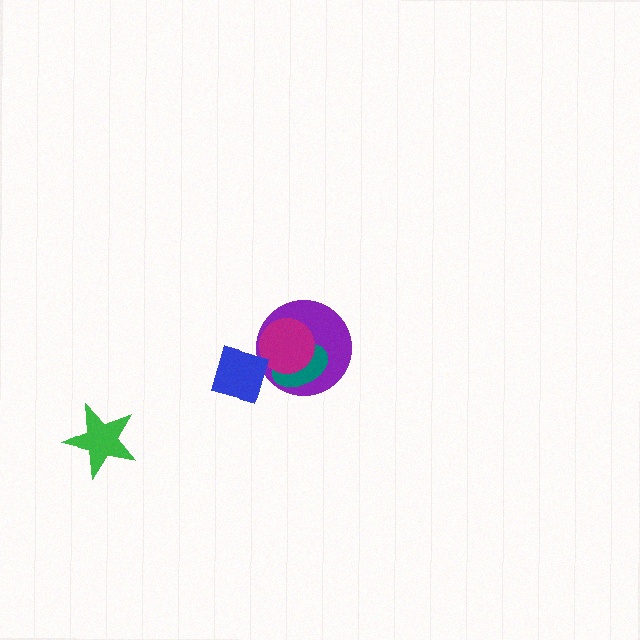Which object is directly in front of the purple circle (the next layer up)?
The teal ellipse is directly in front of the purple circle.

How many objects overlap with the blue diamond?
1 object overlaps with the blue diamond.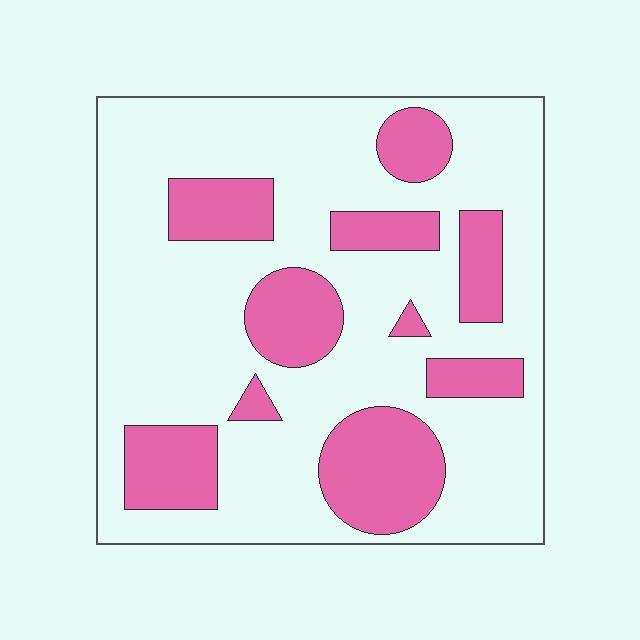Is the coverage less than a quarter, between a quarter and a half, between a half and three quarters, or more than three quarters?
Between a quarter and a half.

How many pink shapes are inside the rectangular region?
10.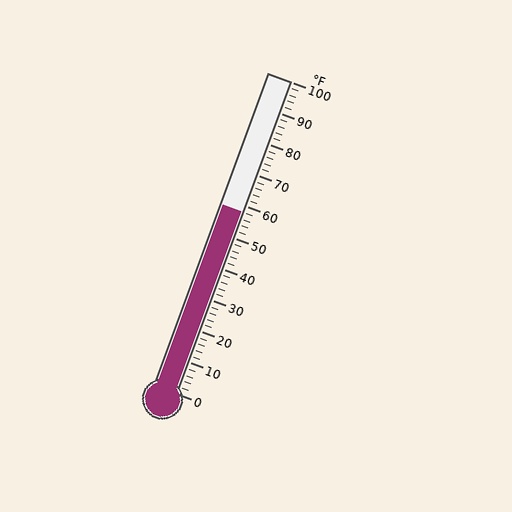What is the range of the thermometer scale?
The thermometer scale ranges from 0°F to 100°F.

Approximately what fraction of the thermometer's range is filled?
The thermometer is filled to approximately 60% of its range.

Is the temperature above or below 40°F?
The temperature is above 40°F.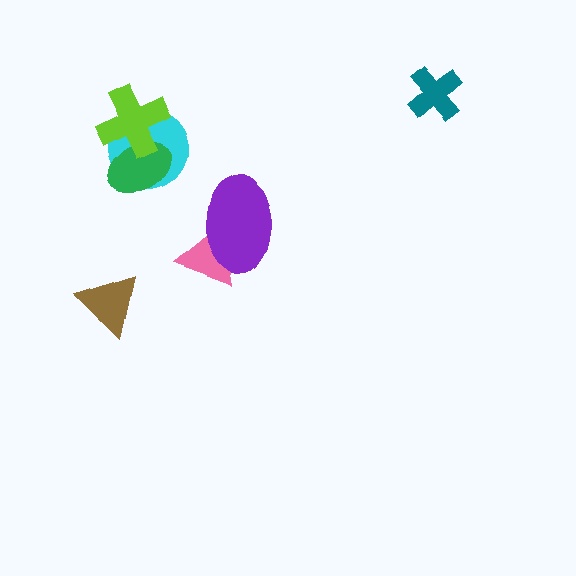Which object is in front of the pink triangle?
The purple ellipse is in front of the pink triangle.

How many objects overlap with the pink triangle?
1 object overlaps with the pink triangle.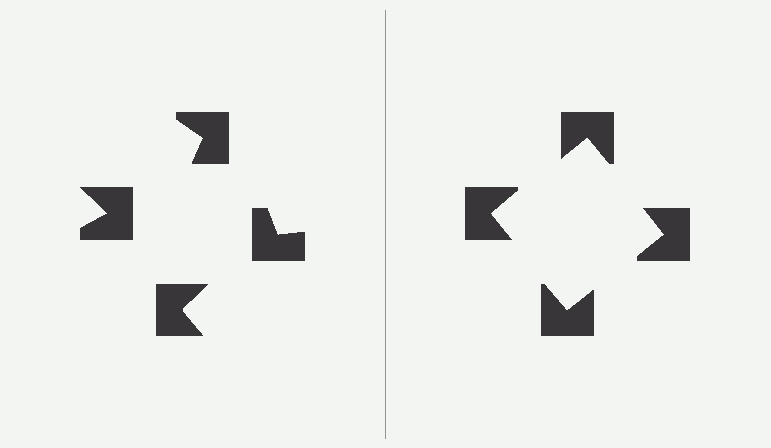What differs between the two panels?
The notched squares are positioned identically on both sides; only the wedge orientations differ. On the right they align to a square; on the left they are misaligned.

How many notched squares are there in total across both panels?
8 — 4 on each side.